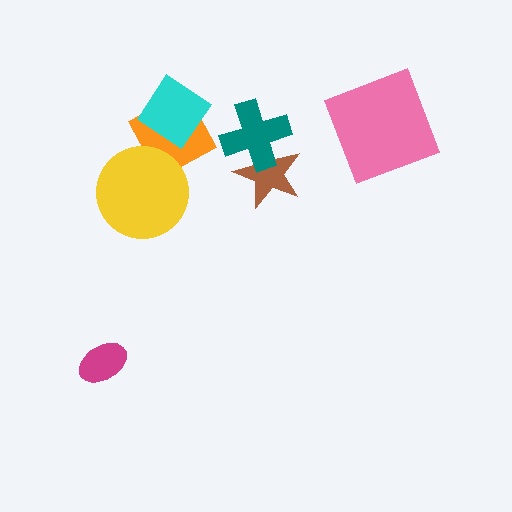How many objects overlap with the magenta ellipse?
0 objects overlap with the magenta ellipse.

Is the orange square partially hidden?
Yes, it is partially covered by another shape.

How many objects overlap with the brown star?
1 object overlaps with the brown star.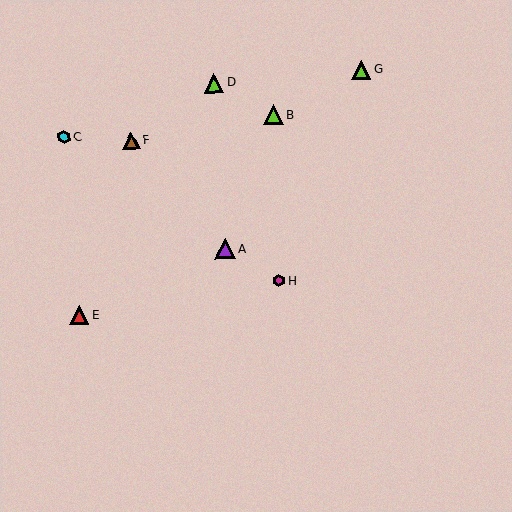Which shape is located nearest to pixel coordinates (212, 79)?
The lime triangle (labeled D) at (214, 83) is nearest to that location.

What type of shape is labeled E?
Shape E is a red triangle.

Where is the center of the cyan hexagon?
The center of the cyan hexagon is at (64, 137).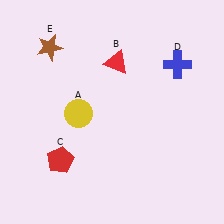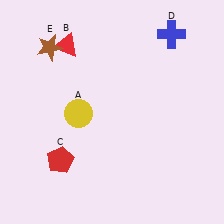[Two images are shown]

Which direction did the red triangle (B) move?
The red triangle (B) moved left.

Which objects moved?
The objects that moved are: the red triangle (B), the blue cross (D).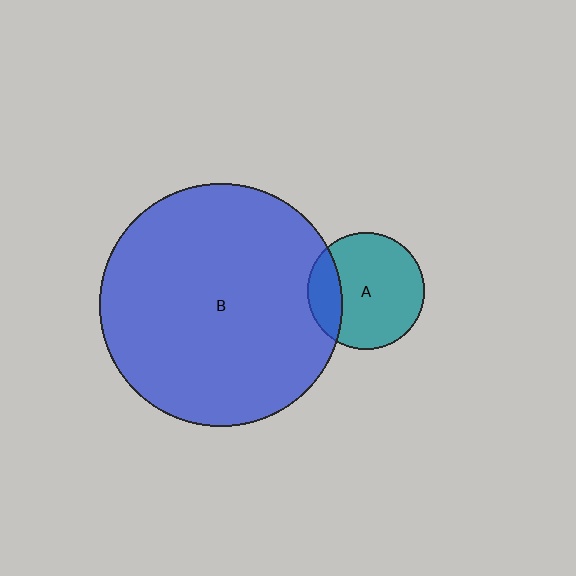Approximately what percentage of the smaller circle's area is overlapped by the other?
Approximately 20%.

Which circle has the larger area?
Circle B (blue).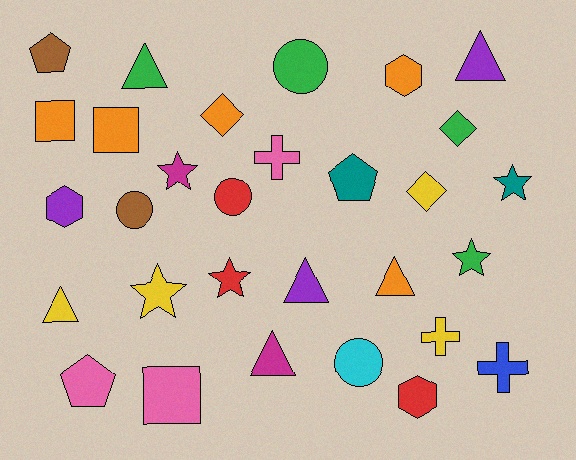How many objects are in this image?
There are 30 objects.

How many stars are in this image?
There are 5 stars.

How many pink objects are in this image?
There are 3 pink objects.